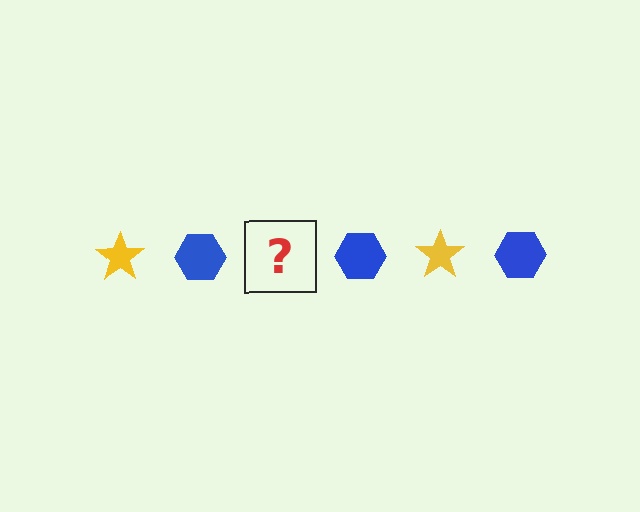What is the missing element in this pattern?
The missing element is a yellow star.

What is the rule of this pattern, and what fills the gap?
The rule is that the pattern alternates between yellow star and blue hexagon. The gap should be filled with a yellow star.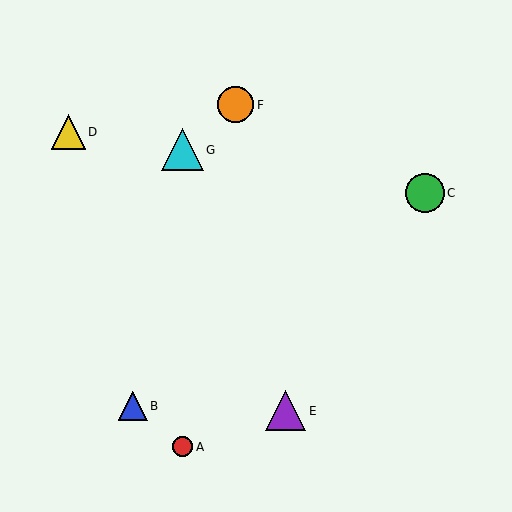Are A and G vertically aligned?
Yes, both are at x≈182.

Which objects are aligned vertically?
Objects A, G are aligned vertically.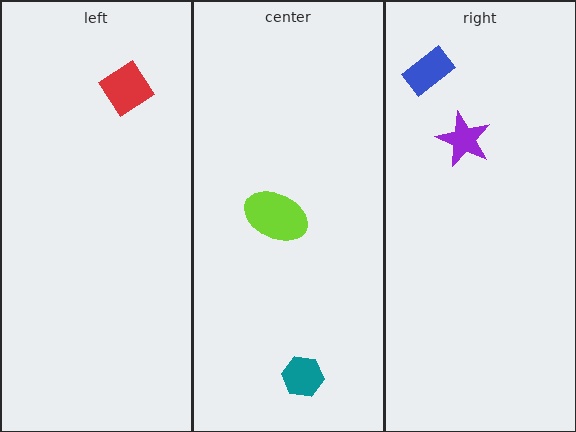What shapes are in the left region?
The red diamond.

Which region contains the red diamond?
The left region.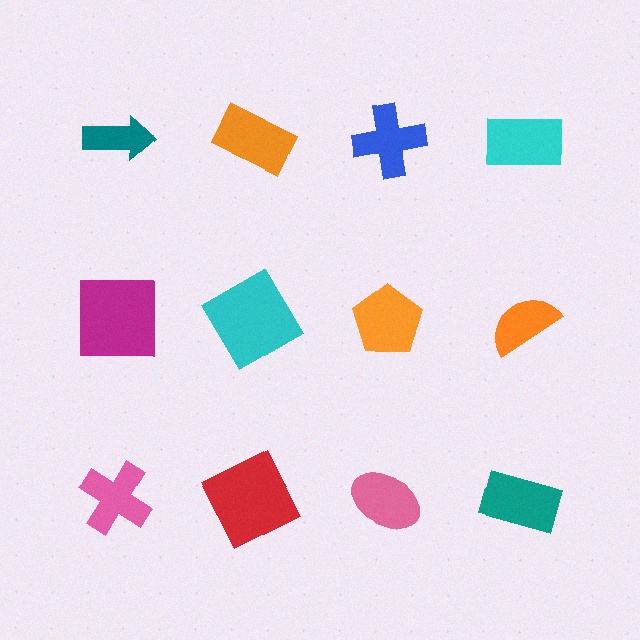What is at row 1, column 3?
A blue cross.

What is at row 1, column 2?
An orange rectangle.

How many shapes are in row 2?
4 shapes.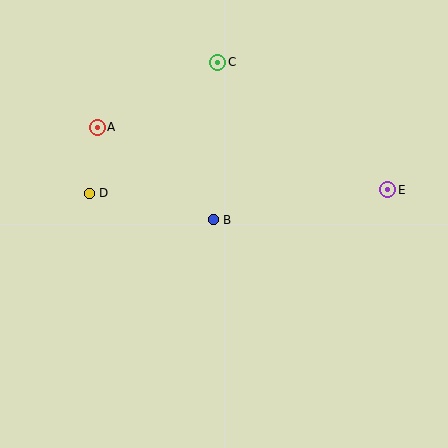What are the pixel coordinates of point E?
Point E is at (388, 190).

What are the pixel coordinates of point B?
Point B is at (213, 220).